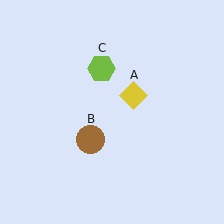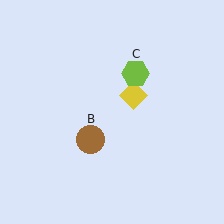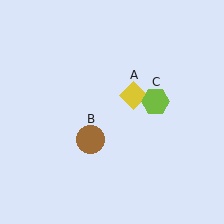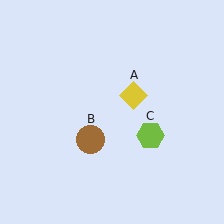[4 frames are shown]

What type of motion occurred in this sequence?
The lime hexagon (object C) rotated clockwise around the center of the scene.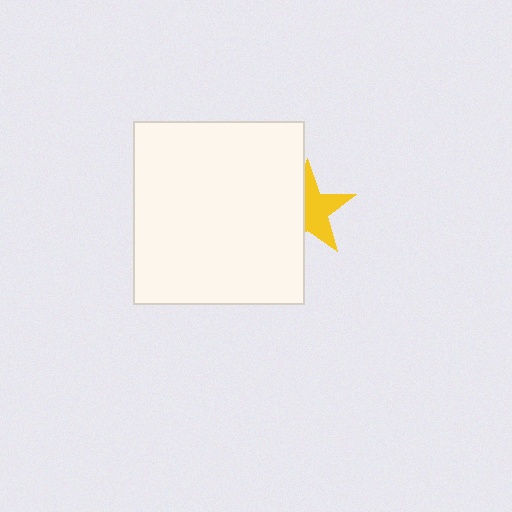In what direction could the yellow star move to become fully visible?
The yellow star could move right. That would shift it out from behind the white rectangle entirely.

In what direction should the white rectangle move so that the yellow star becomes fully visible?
The white rectangle should move left. That is the shortest direction to clear the overlap and leave the yellow star fully visible.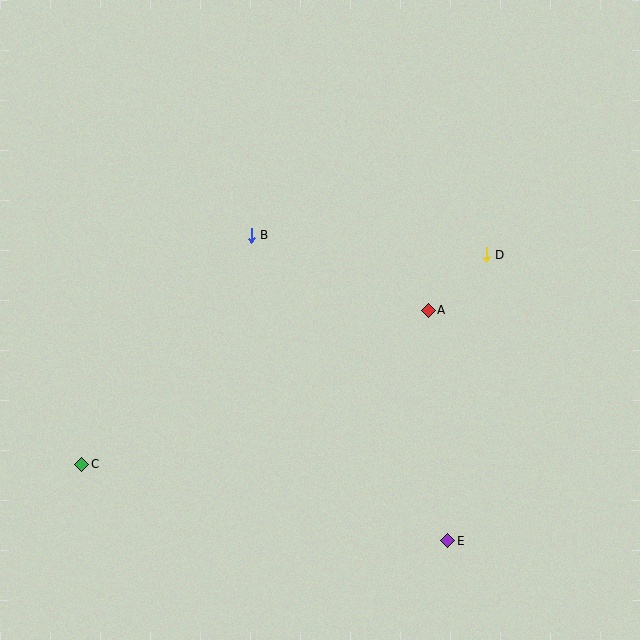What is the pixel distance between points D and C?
The distance between D and C is 455 pixels.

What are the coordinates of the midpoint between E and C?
The midpoint between E and C is at (265, 502).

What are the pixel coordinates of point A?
Point A is at (428, 310).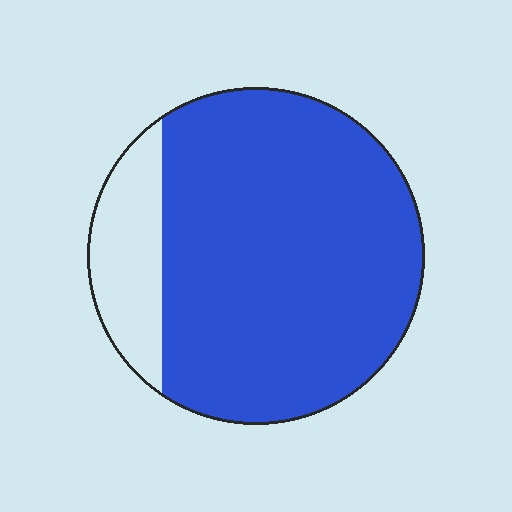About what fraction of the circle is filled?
About five sixths (5/6).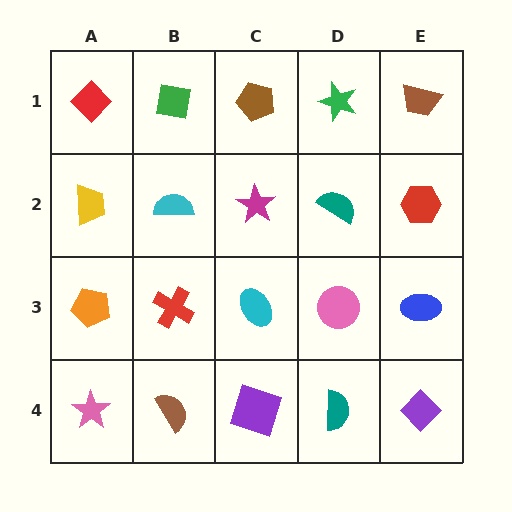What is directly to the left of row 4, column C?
A brown semicircle.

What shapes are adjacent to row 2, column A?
A red diamond (row 1, column A), an orange pentagon (row 3, column A), a cyan semicircle (row 2, column B).